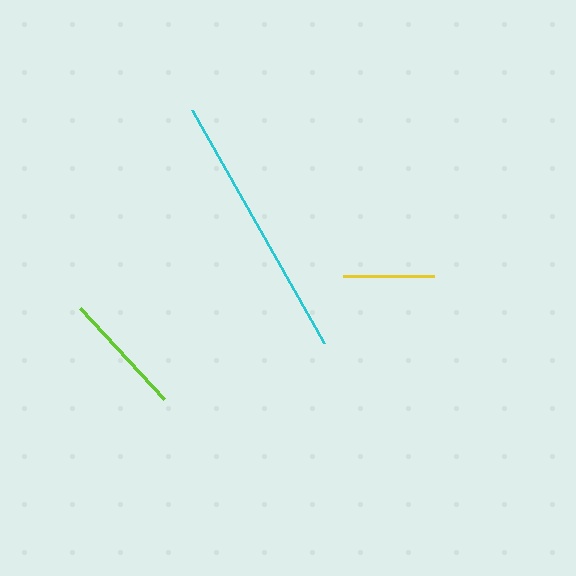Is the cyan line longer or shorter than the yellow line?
The cyan line is longer than the yellow line.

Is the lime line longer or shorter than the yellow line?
The lime line is longer than the yellow line.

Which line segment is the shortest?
The yellow line is the shortest at approximately 91 pixels.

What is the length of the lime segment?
The lime segment is approximately 124 pixels long.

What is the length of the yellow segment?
The yellow segment is approximately 91 pixels long.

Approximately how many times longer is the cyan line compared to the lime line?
The cyan line is approximately 2.2 times the length of the lime line.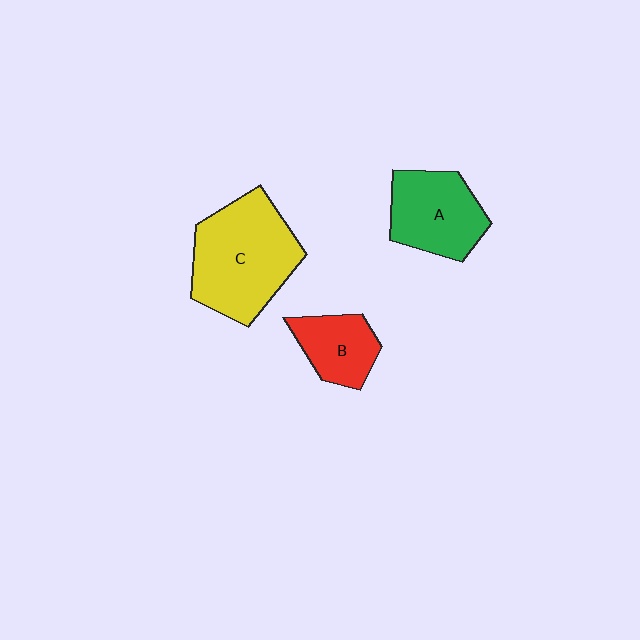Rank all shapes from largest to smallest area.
From largest to smallest: C (yellow), A (green), B (red).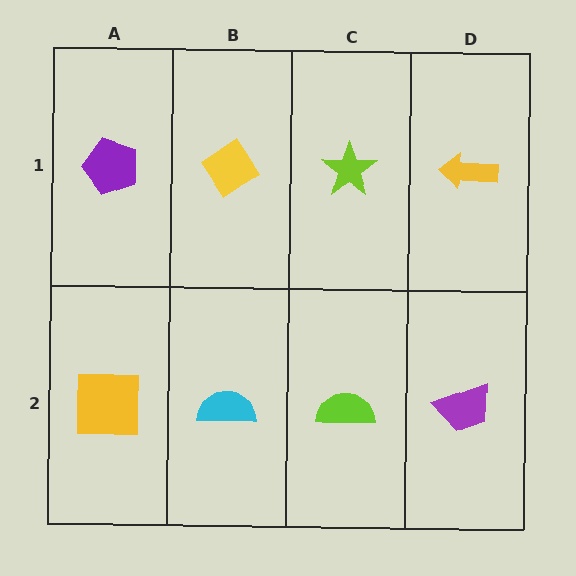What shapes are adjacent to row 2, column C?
A lime star (row 1, column C), a cyan semicircle (row 2, column B), a purple trapezoid (row 2, column D).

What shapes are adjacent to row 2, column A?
A purple pentagon (row 1, column A), a cyan semicircle (row 2, column B).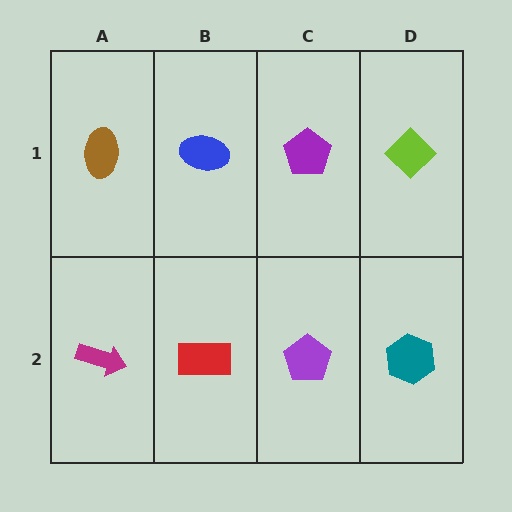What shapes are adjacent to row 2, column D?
A lime diamond (row 1, column D), a purple pentagon (row 2, column C).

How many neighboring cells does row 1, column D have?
2.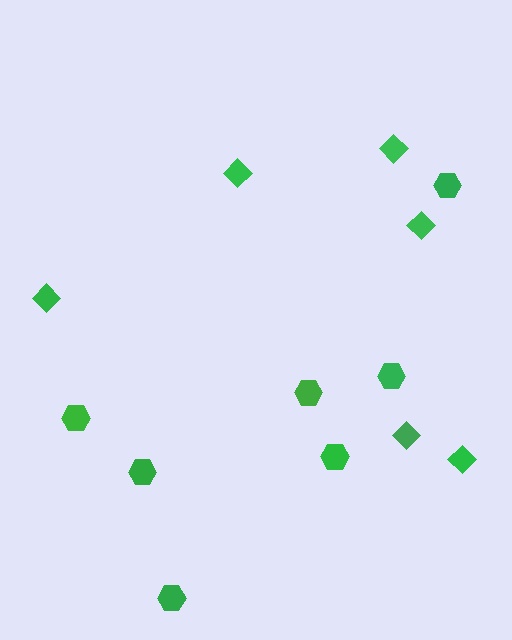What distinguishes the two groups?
There are 2 groups: one group of hexagons (7) and one group of diamonds (6).